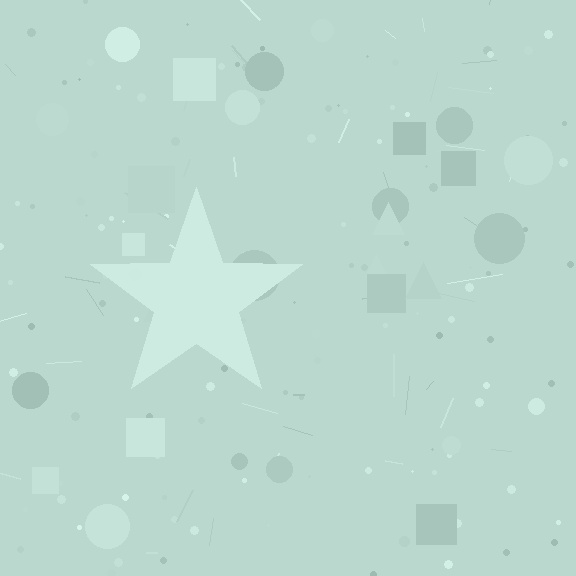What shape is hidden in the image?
A star is hidden in the image.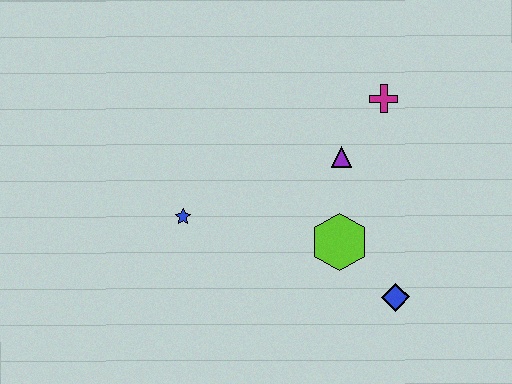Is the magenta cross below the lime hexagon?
No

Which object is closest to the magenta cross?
The purple triangle is closest to the magenta cross.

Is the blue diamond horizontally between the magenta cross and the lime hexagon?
No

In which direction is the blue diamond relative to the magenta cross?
The blue diamond is below the magenta cross.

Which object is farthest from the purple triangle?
The blue star is farthest from the purple triangle.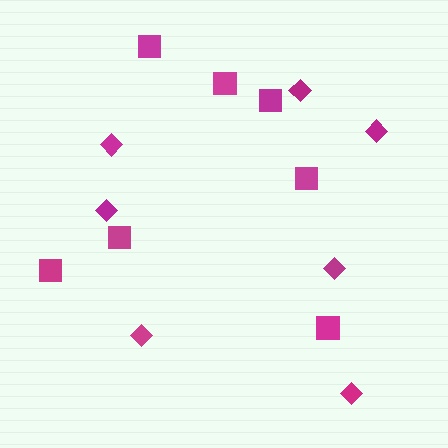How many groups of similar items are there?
There are 2 groups: one group of squares (7) and one group of diamonds (7).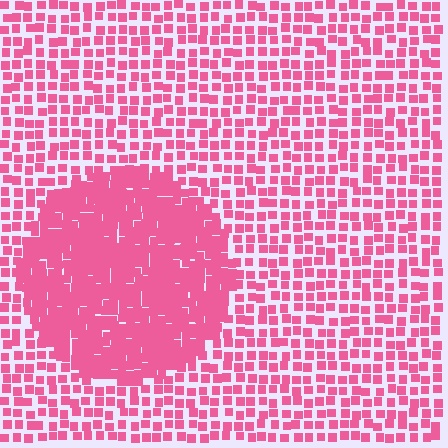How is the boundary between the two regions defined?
The boundary is defined by a change in element density (approximately 2.2x ratio). All elements are the same color, size, and shape.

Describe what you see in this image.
The image contains small pink elements arranged at two different densities. A circle-shaped region is visible where the elements are more densely packed than the surrounding area.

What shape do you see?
I see a circle.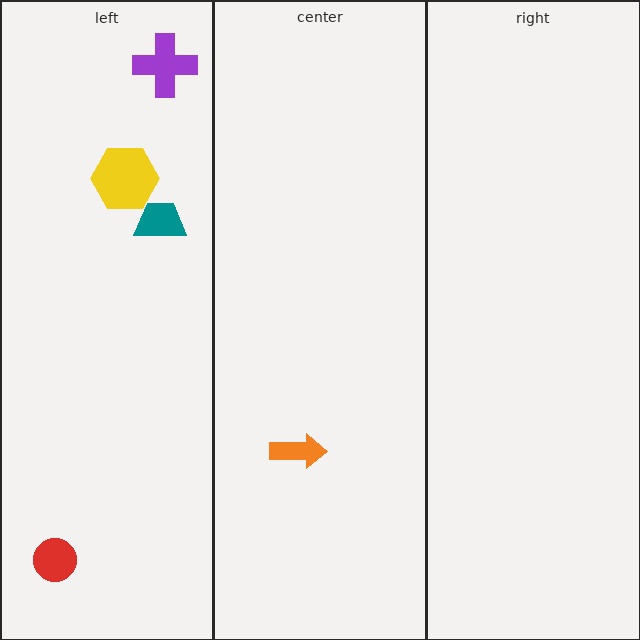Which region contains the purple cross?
The left region.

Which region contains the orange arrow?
The center region.